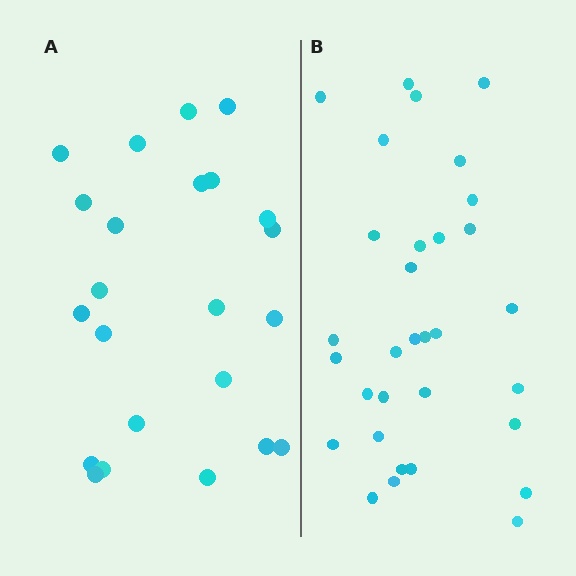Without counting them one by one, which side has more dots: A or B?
Region B (the right region) has more dots.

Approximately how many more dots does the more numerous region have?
Region B has roughly 8 or so more dots than region A.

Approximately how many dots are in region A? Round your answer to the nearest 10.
About 20 dots. (The exact count is 23, which rounds to 20.)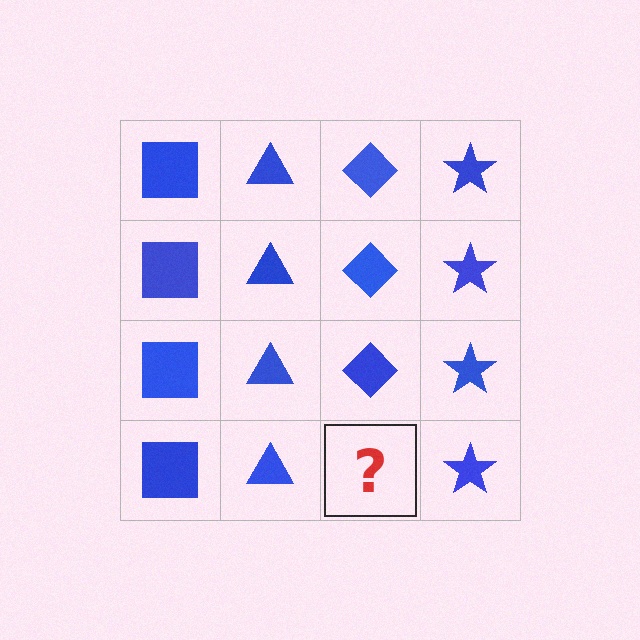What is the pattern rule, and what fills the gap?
The rule is that each column has a consistent shape. The gap should be filled with a blue diamond.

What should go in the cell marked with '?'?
The missing cell should contain a blue diamond.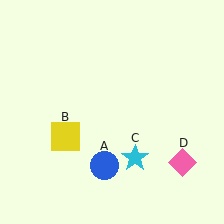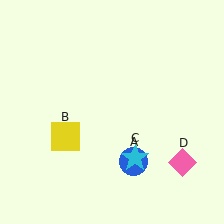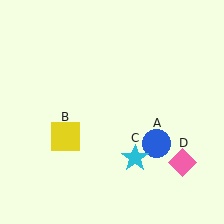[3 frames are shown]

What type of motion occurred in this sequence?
The blue circle (object A) rotated counterclockwise around the center of the scene.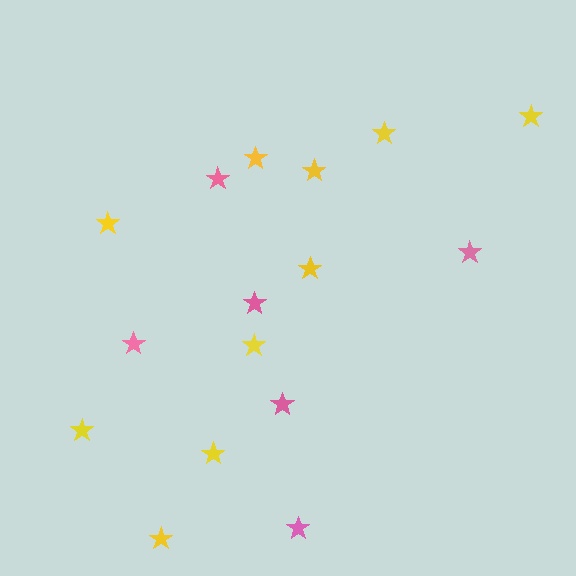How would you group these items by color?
There are 2 groups: one group of yellow stars (10) and one group of pink stars (6).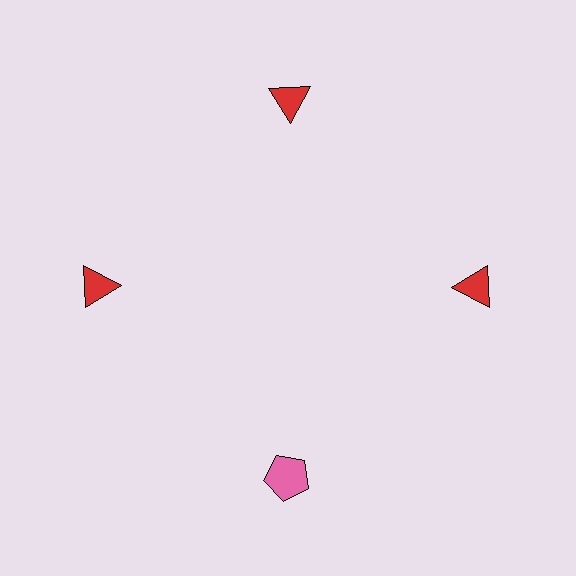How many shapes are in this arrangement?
There are 4 shapes arranged in a ring pattern.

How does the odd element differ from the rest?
It differs in both color (pink instead of red) and shape (pentagon instead of triangle).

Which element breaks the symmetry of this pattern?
The pink pentagon at roughly the 6 o'clock position breaks the symmetry. All other shapes are red triangles.